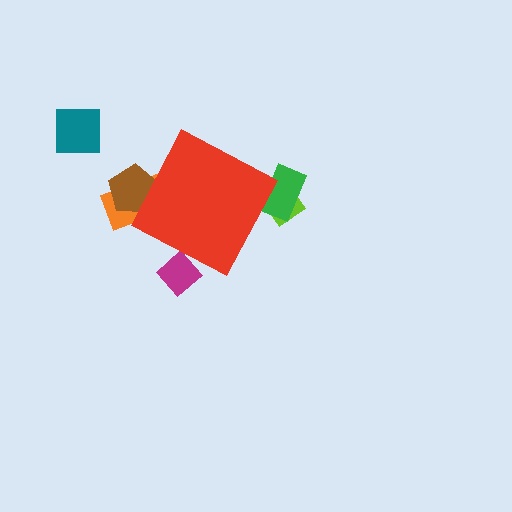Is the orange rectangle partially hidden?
Yes, the orange rectangle is partially hidden behind the red diamond.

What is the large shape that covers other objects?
A red diamond.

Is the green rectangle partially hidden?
Yes, the green rectangle is partially hidden behind the red diamond.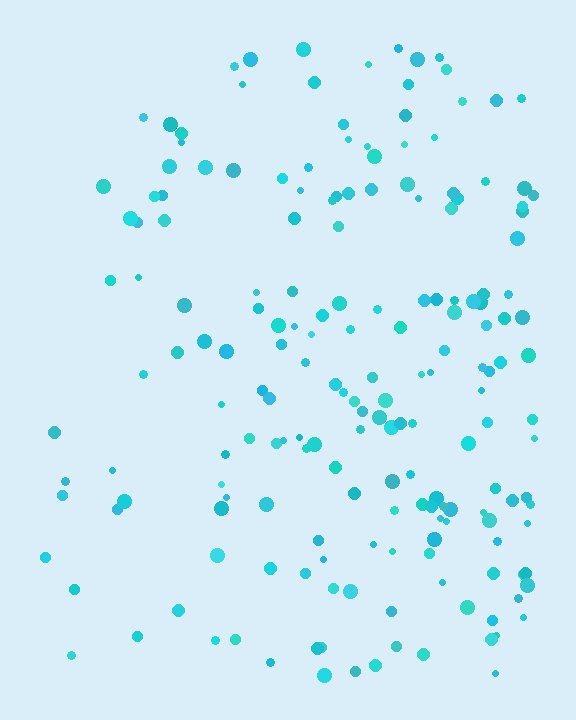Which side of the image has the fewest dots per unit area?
The left.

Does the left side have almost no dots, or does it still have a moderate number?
Still a moderate number, just noticeably fewer than the right.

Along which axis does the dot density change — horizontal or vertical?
Horizontal.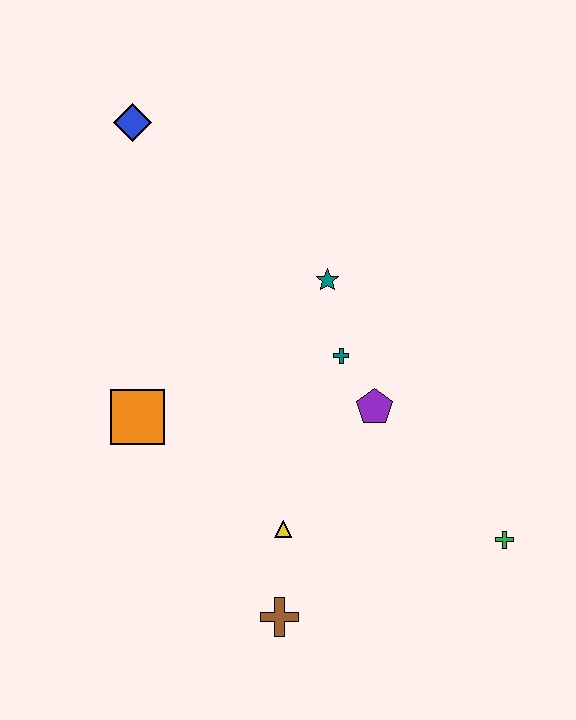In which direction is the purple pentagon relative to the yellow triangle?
The purple pentagon is above the yellow triangle.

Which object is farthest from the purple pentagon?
The blue diamond is farthest from the purple pentagon.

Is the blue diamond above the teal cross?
Yes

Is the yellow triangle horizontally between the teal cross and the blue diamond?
Yes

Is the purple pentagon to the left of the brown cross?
No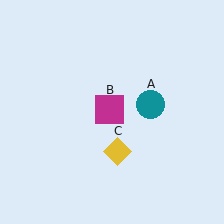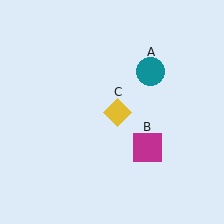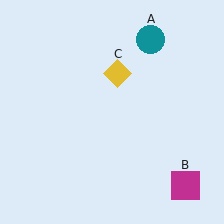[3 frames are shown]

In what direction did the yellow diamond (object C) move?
The yellow diamond (object C) moved up.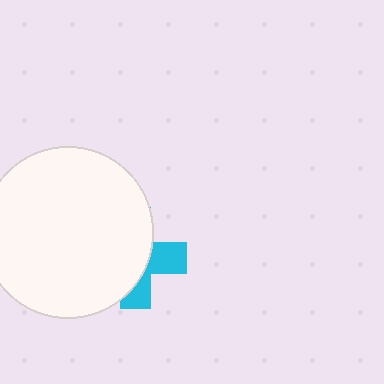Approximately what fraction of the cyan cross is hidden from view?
Roughly 65% of the cyan cross is hidden behind the white circle.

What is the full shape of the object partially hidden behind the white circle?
The partially hidden object is a cyan cross.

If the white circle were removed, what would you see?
You would see the complete cyan cross.